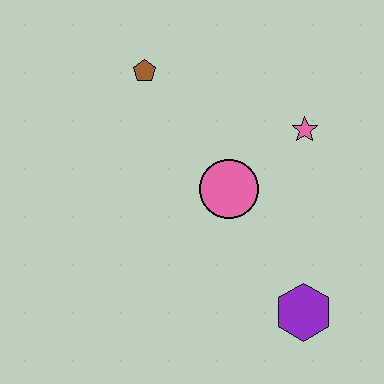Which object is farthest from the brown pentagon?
The purple hexagon is farthest from the brown pentagon.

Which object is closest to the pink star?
The pink circle is closest to the pink star.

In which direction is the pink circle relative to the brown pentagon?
The pink circle is below the brown pentagon.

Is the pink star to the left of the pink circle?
No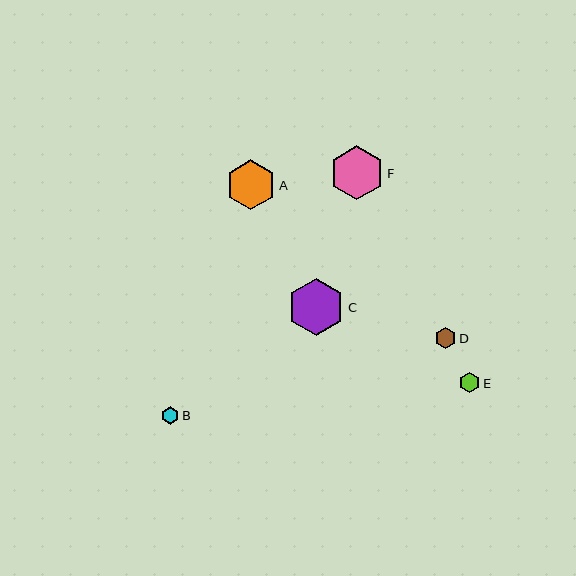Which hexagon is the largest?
Hexagon C is the largest with a size of approximately 57 pixels.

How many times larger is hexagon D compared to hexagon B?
Hexagon D is approximately 1.2 times the size of hexagon B.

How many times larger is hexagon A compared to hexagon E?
Hexagon A is approximately 2.4 times the size of hexagon E.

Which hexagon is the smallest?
Hexagon B is the smallest with a size of approximately 18 pixels.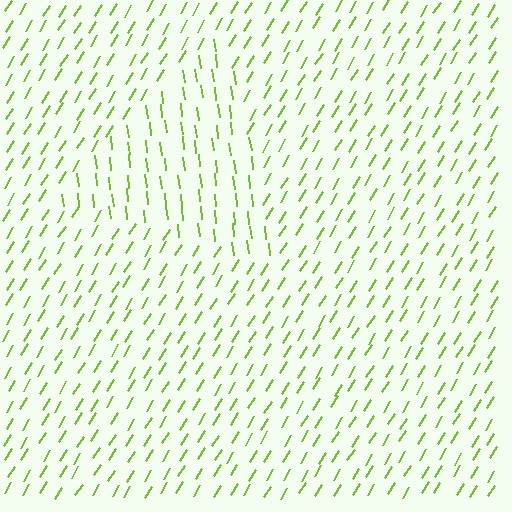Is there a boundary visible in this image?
Yes, there is a texture boundary formed by a change in line orientation.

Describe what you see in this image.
The image is filled with small lime line segments. A triangle region in the image has lines oriented differently from the surrounding lines, creating a visible texture boundary.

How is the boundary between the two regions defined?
The boundary is defined purely by a change in line orientation (approximately 38 degrees difference). All lines are the same color and thickness.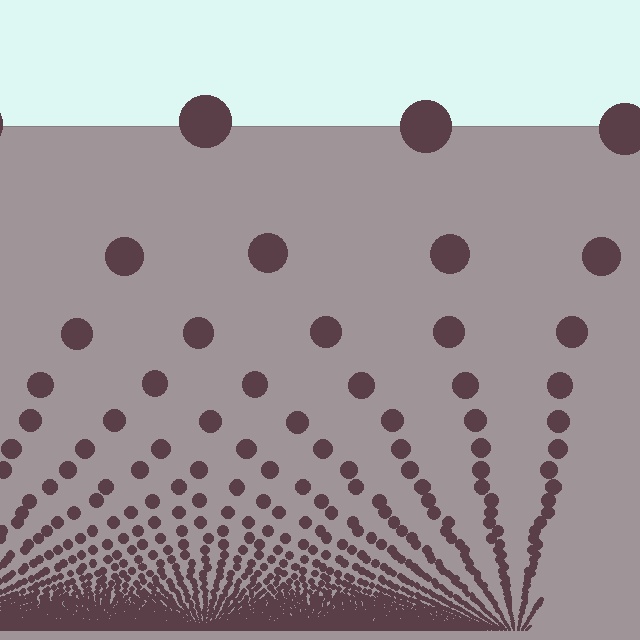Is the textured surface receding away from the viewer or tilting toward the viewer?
The surface appears to tilt toward the viewer. Texture elements get larger and sparser toward the top.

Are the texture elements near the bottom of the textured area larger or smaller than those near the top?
Smaller. The gradient is inverted — elements near the bottom are smaller and denser.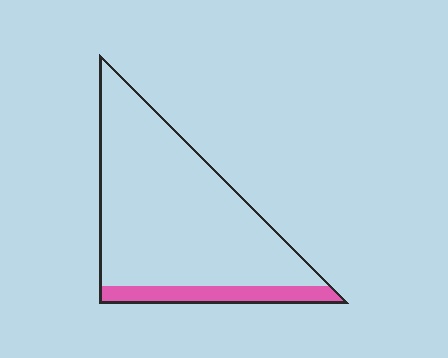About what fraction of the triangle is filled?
About one eighth (1/8).